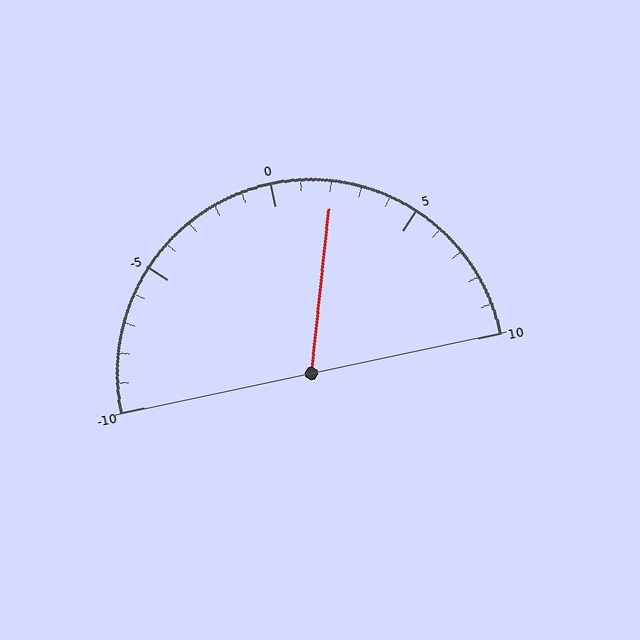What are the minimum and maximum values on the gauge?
The gauge ranges from -10 to 10.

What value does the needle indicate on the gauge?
The needle indicates approximately 2.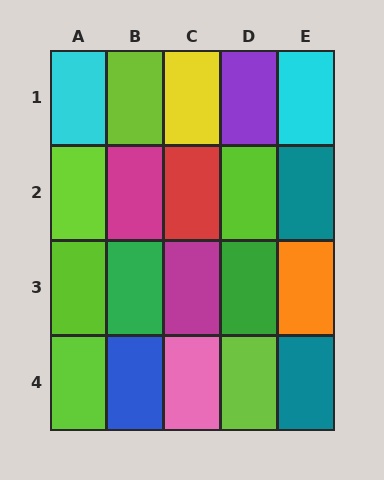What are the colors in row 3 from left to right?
Lime, green, magenta, green, orange.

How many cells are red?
1 cell is red.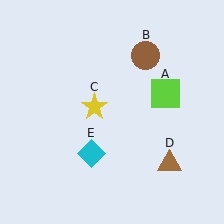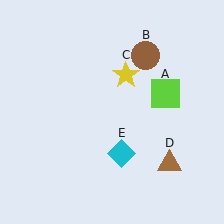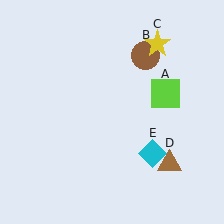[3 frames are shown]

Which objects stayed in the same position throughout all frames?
Lime square (object A) and brown circle (object B) and brown triangle (object D) remained stationary.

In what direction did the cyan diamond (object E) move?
The cyan diamond (object E) moved right.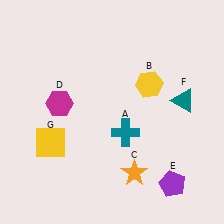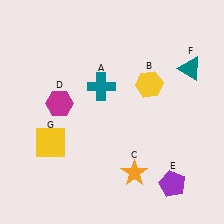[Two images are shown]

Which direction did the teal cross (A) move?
The teal cross (A) moved up.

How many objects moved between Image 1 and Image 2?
2 objects moved between the two images.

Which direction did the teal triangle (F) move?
The teal triangle (F) moved up.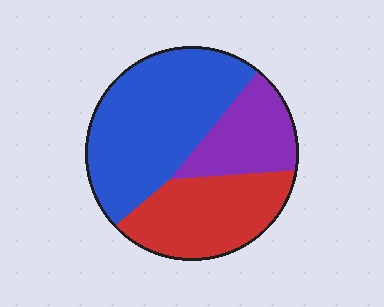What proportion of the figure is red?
Red takes up about one third (1/3) of the figure.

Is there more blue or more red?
Blue.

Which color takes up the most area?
Blue, at roughly 50%.